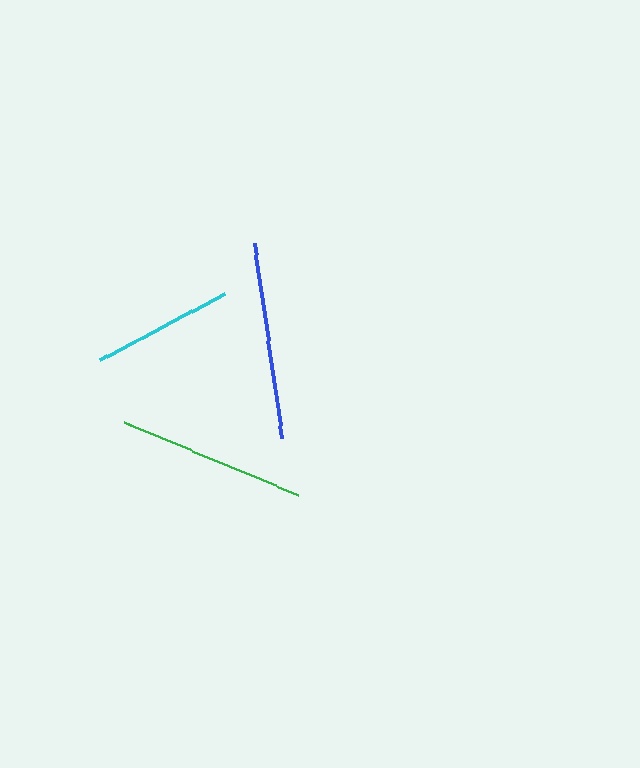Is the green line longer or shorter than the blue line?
The blue line is longer than the green line.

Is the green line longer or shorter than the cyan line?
The green line is longer than the cyan line.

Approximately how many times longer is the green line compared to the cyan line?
The green line is approximately 1.3 times the length of the cyan line.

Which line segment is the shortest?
The cyan line is the shortest at approximately 142 pixels.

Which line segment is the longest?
The blue line is the longest at approximately 197 pixels.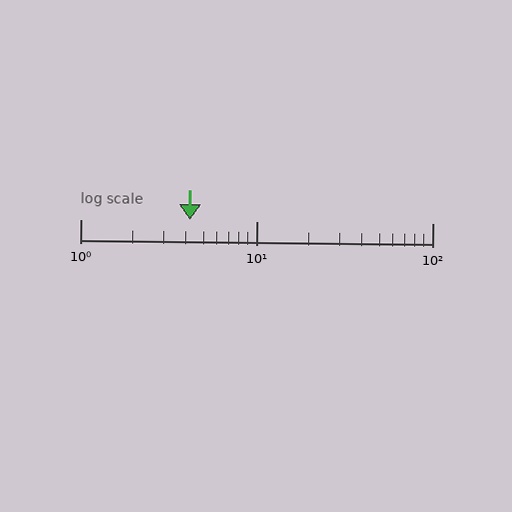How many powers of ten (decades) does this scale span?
The scale spans 2 decades, from 1 to 100.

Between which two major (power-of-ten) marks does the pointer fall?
The pointer is between 1 and 10.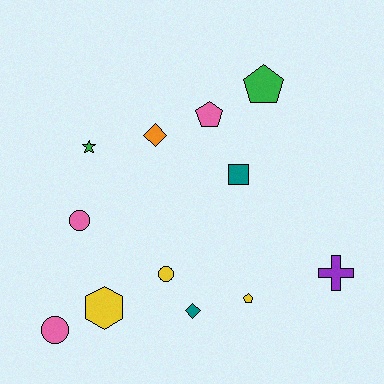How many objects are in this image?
There are 12 objects.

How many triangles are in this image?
There are no triangles.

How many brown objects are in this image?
There are no brown objects.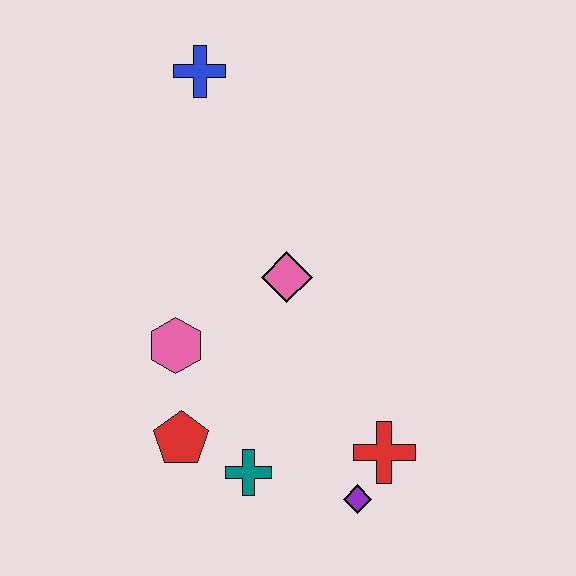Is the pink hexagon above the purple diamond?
Yes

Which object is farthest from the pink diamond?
The purple diamond is farthest from the pink diamond.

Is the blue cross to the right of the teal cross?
No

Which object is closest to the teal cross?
The red pentagon is closest to the teal cross.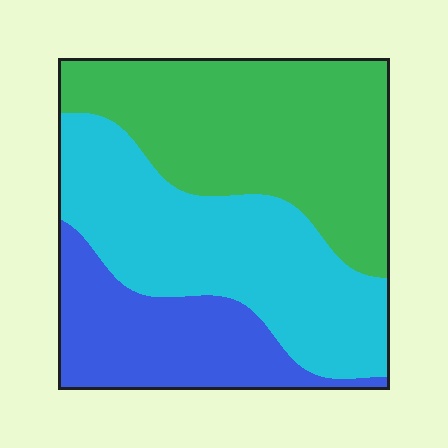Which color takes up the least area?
Blue, at roughly 25%.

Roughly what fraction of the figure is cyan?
Cyan takes up about three eighths (3/8) of the figure.